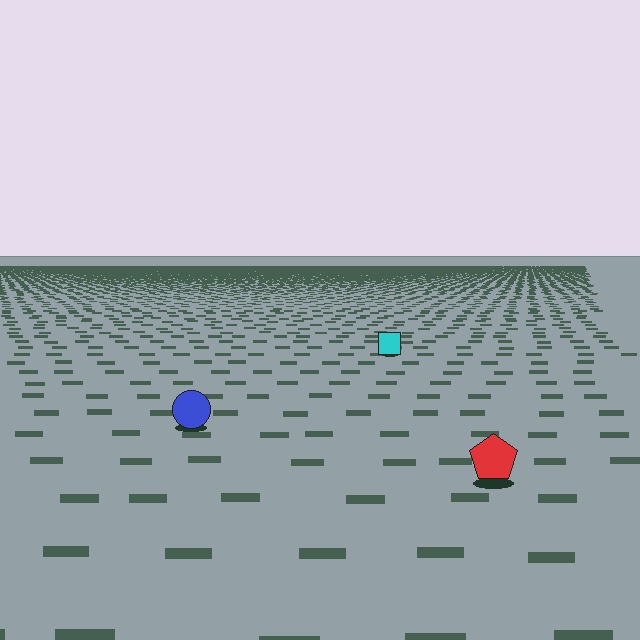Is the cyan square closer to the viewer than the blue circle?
No. The blue circle is closer — you can tell from the texture gradient: the ground texture is coarser near it.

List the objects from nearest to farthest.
From nearest to farthest: the red pentagon, the blue circle, the cyan square.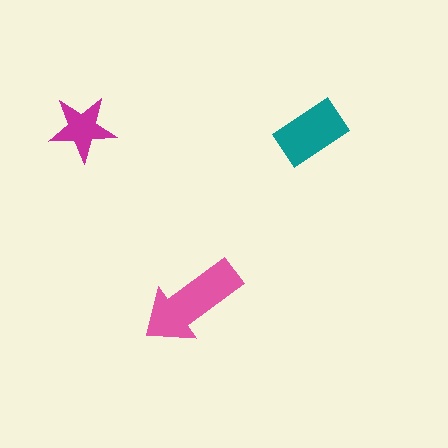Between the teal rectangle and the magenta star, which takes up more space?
The teal rectangle.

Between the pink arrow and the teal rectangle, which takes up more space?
The pink arrow.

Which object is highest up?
The magenta star is topmost.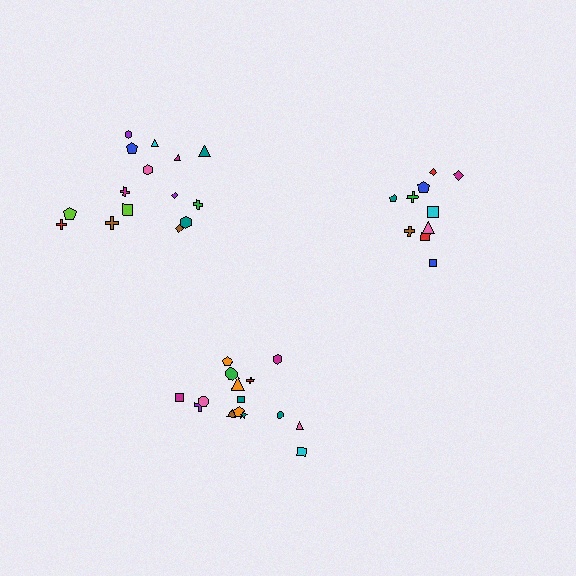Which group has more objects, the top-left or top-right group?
The top-left group.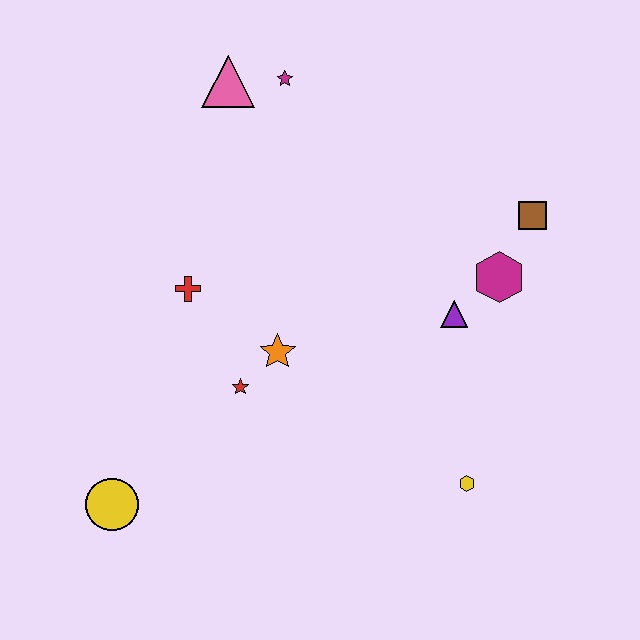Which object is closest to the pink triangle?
The magenta star is closest to the pink triangle.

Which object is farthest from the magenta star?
The yellow circle is farthest from the magenta star.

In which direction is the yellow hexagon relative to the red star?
The yellow hexagon is to the right of the red star.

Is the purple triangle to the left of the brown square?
Yes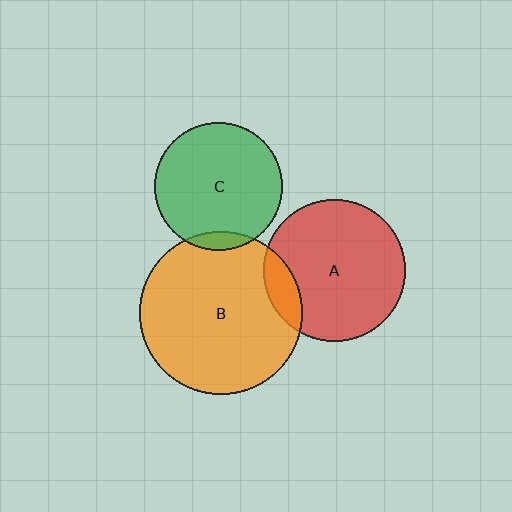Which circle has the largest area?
Circle B (orange).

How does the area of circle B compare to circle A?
Approximately 1.3 times.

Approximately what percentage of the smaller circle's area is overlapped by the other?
Approximately 15%.